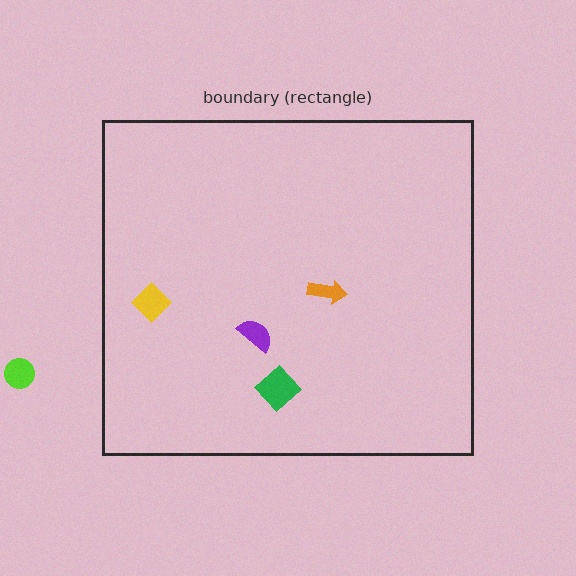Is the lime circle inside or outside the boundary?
Outside.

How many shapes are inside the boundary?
4 inside, 1 outside.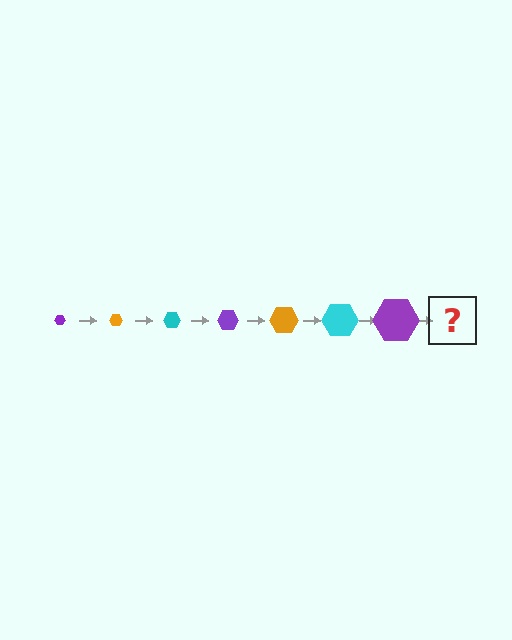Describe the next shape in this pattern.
It should be an orange hexagon, larger than the previous one.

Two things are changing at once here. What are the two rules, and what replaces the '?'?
The two rules are that the hexagon grows larger each step and the color cycles through purple, orange, and cyan. The '?' should be an orange hexagon, larger than the previous one.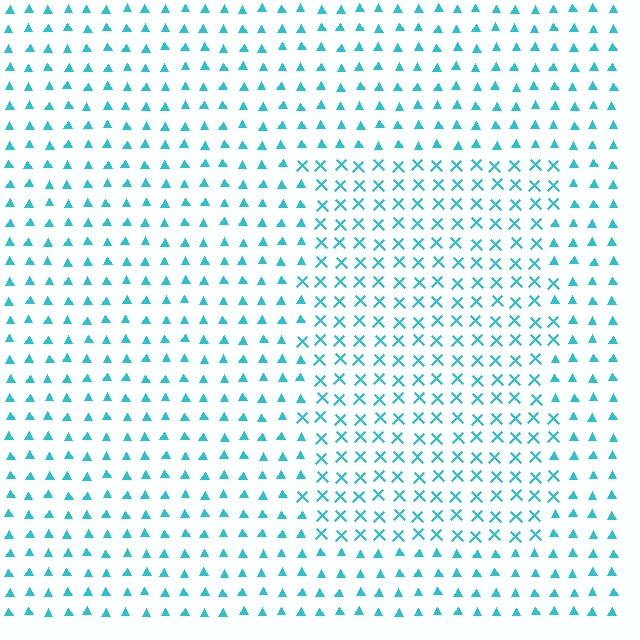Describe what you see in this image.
The image is filled with small cyan elements arranged in a uniform grid. A rectangle-shaped region contains X marks, while the surrounding area contains triangles. The boundary is defined purely by the change in element shape.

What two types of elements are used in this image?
The image uses X marks inside the rectangle region and triangles outside it.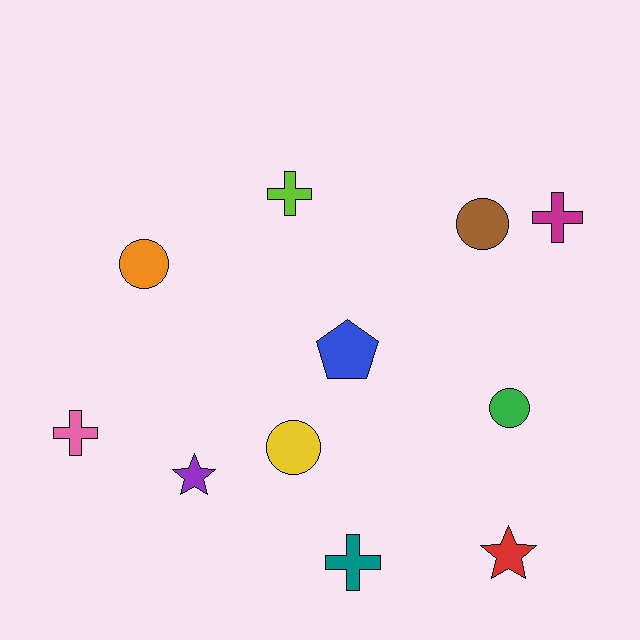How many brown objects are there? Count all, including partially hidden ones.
There is 1 brown object.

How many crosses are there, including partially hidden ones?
There are 4 crosses.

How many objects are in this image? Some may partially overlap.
There are 11 objects.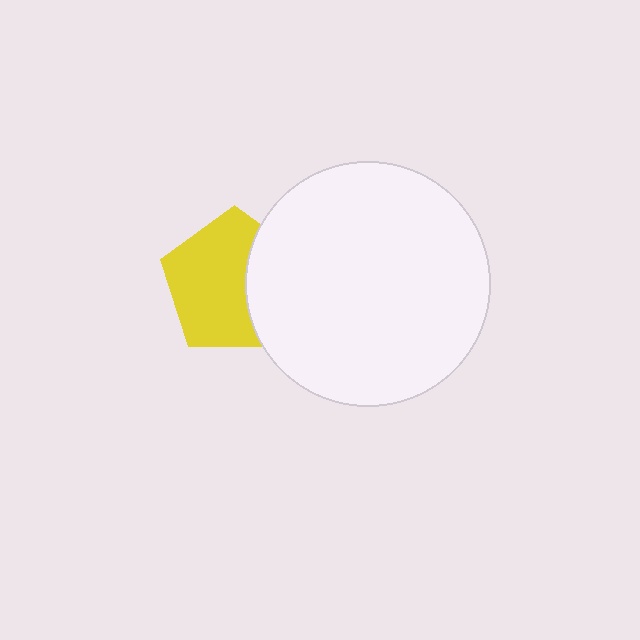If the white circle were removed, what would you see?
You would see the complete yellow pentagon.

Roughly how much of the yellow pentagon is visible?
Most of it is visible (roughly 65%).